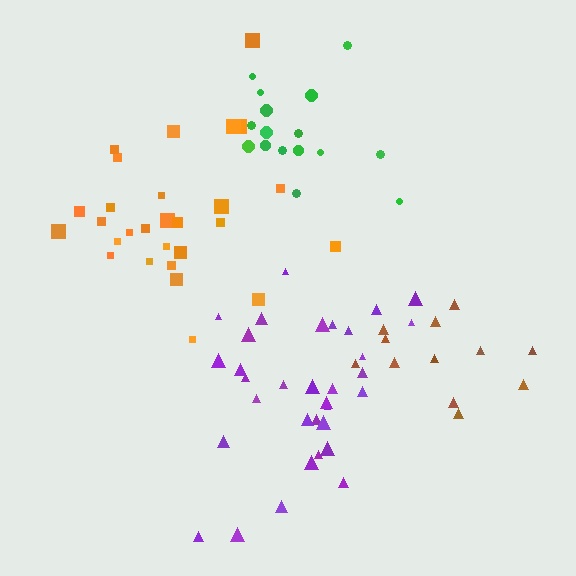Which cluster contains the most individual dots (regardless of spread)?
Purple (34).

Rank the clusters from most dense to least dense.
purple, green, orange, brown.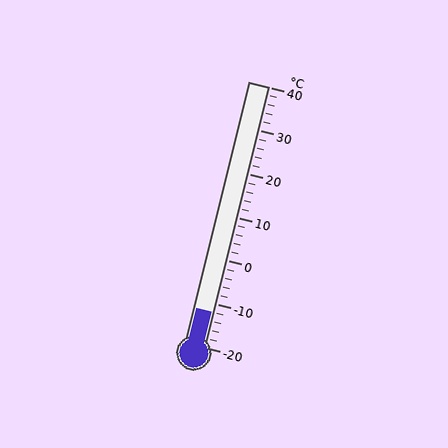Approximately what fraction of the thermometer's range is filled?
The thermometer is filled to approximately 15% of its range.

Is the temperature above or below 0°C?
The temperature is below 0°C.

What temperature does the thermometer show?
The thermometer shows approximately -12°C.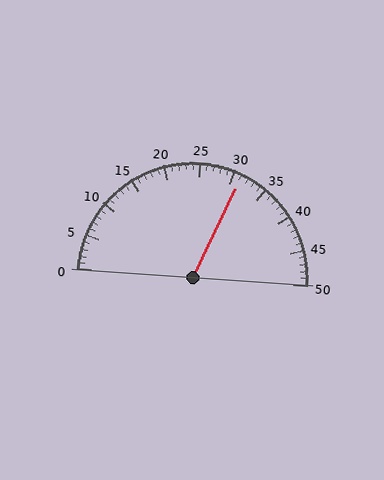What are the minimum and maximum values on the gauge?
The gauge ranges from 0 to 50.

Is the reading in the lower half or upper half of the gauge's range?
The reading is in the upper half of the range (0 to 50).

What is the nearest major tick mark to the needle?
The nearest major tick mark is 30.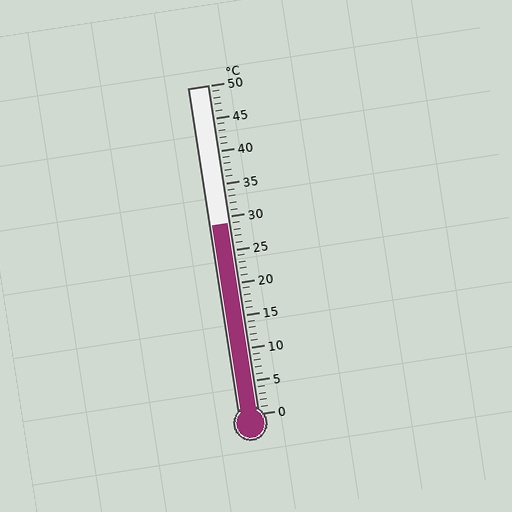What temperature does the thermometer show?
The thermometer shows approximately 29°C.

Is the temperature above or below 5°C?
The temperature is above 5°C.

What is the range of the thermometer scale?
The thermometer scale ranges from 0°C to 50°C.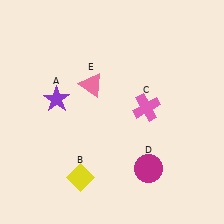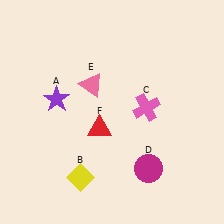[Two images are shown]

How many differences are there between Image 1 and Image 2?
There is 1 difference between the two images.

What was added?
A red triangle (F) was added in Image 2.